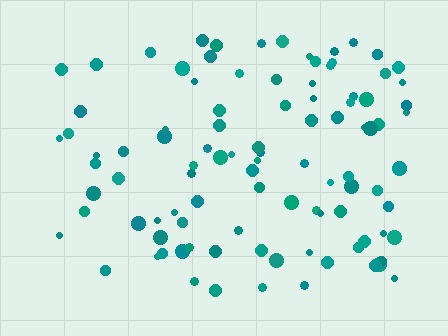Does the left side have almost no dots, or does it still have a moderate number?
Still a moderate number, just noticeably fewer than the right.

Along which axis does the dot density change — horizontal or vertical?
Horizontal.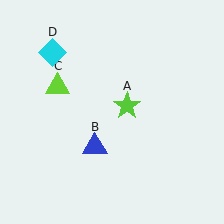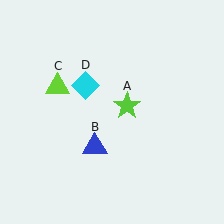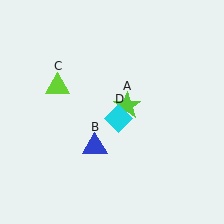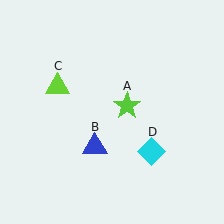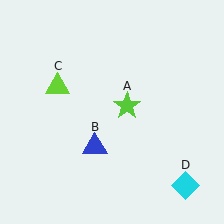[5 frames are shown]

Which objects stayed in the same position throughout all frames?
Lime star (object A) and blue triangle (object B) and lime triangle (object C) remained stationary.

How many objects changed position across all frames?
1 object changed position: cyan diamond (object D).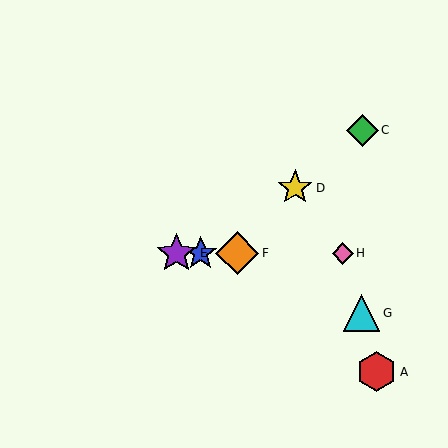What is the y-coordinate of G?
Object G is at y≈313.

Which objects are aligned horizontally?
Objects B, E, F, H are aligned horizontally.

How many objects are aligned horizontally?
4 objects (B, E, F, H) are aligned horizontally.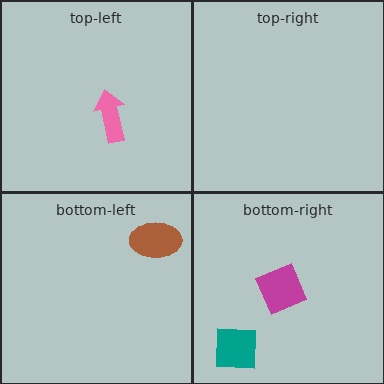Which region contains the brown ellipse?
The bottom-left region.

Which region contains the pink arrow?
The top-left region.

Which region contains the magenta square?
The bottom-right region.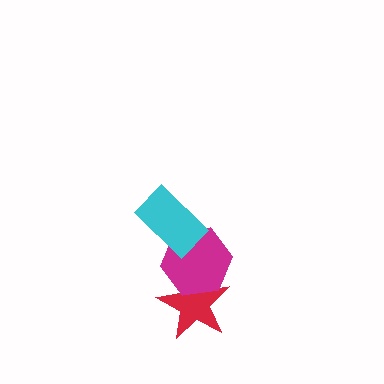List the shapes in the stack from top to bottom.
From top to bottom: the cyan rectangle, the magenta hexagon, the red star.